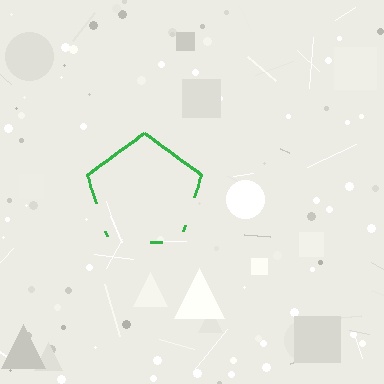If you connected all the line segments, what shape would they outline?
They would outline a pentagon.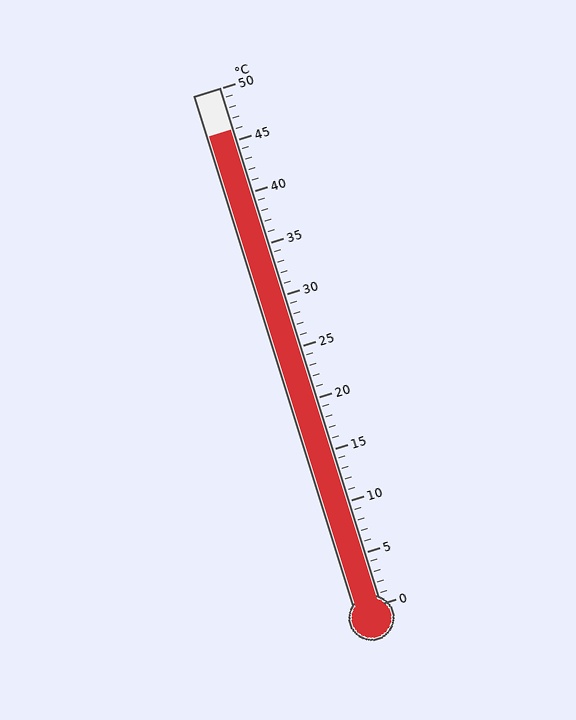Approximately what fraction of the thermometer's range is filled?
The thermometer is filled to approximately 90% of its range.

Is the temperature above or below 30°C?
The temperature is above 30°C.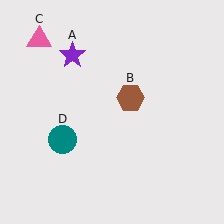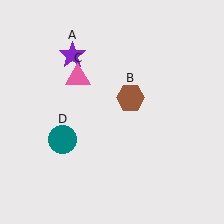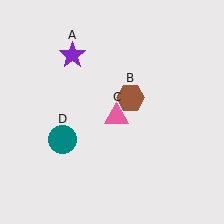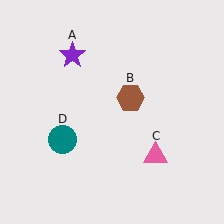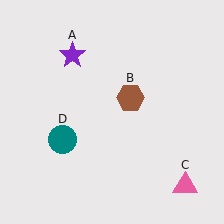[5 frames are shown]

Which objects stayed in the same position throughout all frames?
Purple star (object A) and brown hexagon (object B) and teal circle (object D) remained stationary.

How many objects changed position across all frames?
1 object changed position: pink triangle (object C).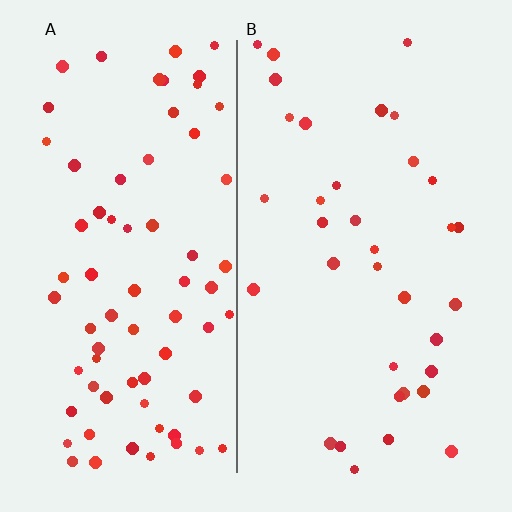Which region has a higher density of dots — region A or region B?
A (the left).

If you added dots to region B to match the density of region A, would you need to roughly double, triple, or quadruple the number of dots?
Approximately double.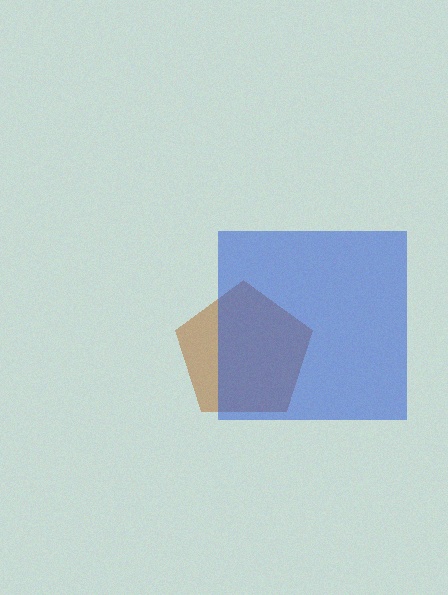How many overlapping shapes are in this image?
There are 2 overlapping shapes in the image.